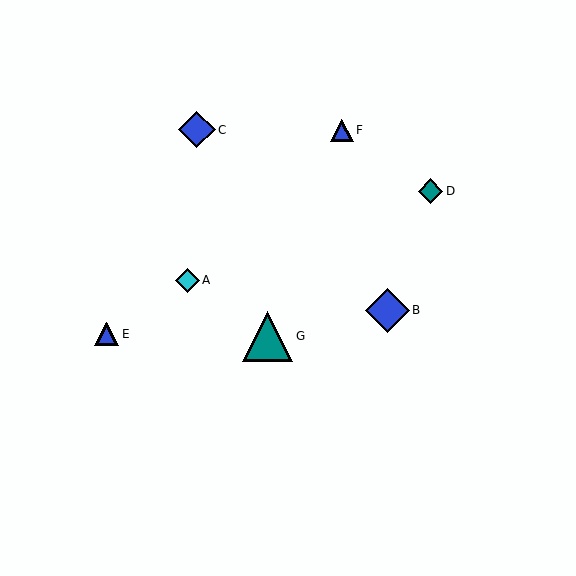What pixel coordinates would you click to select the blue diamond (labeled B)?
Click at (387, 310) to select the blue diamond B.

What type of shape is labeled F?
Shape F is a blue triangle.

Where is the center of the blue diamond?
The center of the blue diamond is at (197, 130).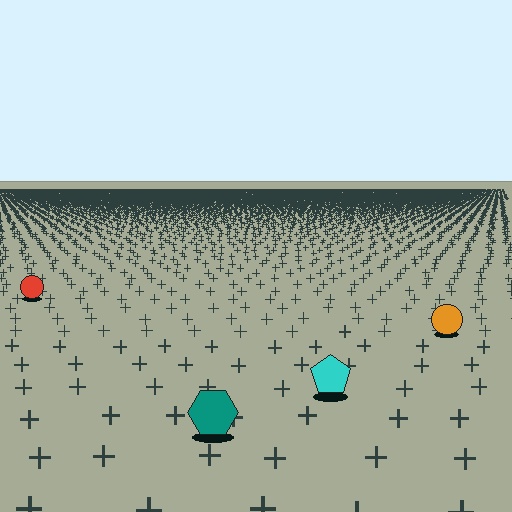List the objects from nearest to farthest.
From nearest to farthest: the teal hexagon, the cyan pentagon, the orange circle, the red circle.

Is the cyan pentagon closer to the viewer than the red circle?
Yes. The cyan pentagon is closer — you can tell from the texture gradient: the ground texture is coarser near it.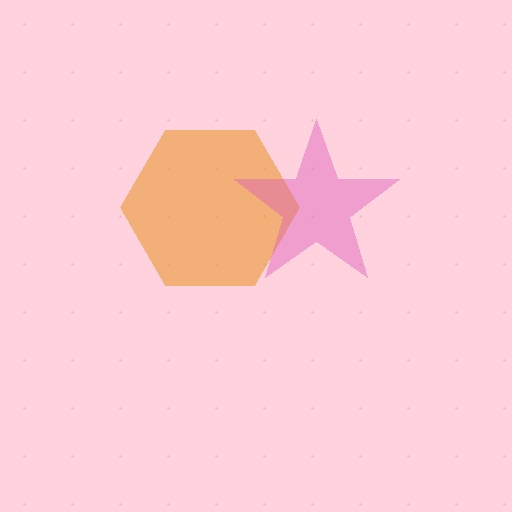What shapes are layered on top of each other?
The layered shapes are: an orange hexagon, a pink star.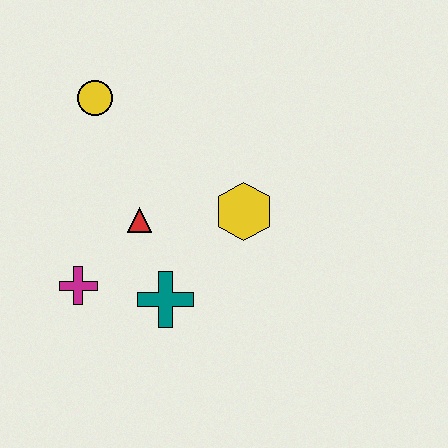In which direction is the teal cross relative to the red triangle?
The teal cross is below the red triangle.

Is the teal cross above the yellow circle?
No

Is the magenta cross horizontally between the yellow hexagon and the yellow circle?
No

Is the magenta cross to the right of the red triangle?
No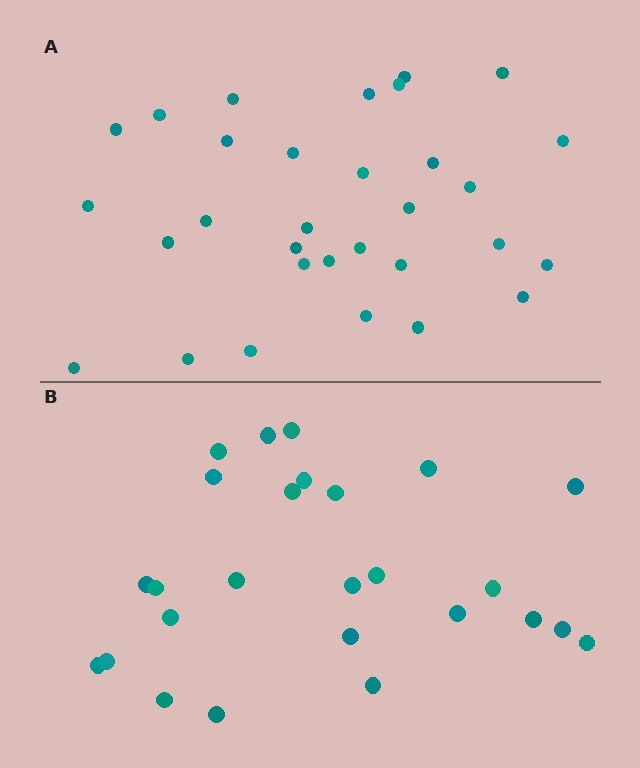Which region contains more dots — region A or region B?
Region A (the top region) has more dots.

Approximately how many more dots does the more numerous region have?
Region A has about 5 more dots than region B.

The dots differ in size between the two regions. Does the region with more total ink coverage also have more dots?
No. Region B has more total ink coverage because its dots are larger, but region A actually contains more individual dots. Total area can be misleading — the number of items is what matters here.